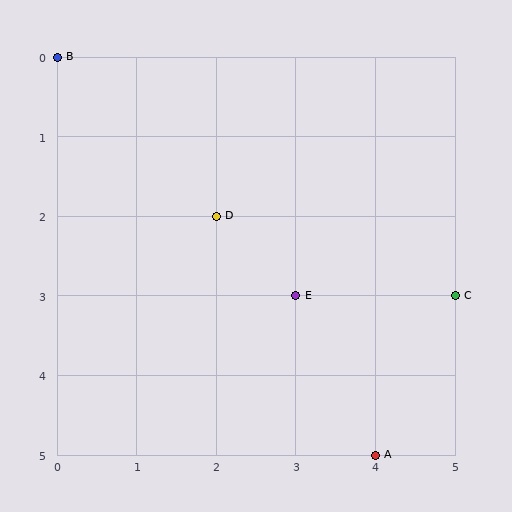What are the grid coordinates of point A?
Point A is at grid coordinates (4, 5).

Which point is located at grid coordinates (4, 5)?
Point A is at (4, 5).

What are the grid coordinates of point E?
Point E is at grid coordinates (3, 3).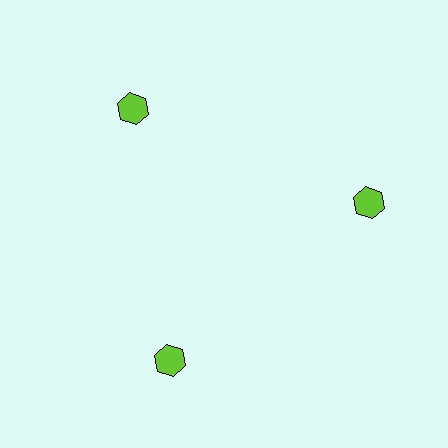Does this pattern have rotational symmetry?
Yes, this pattern has 3-fold rotational symmetry. It looks the same after rotating 120 degrees around the center.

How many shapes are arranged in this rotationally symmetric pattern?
There are 3 shapes, arranged in 3 groups of 1.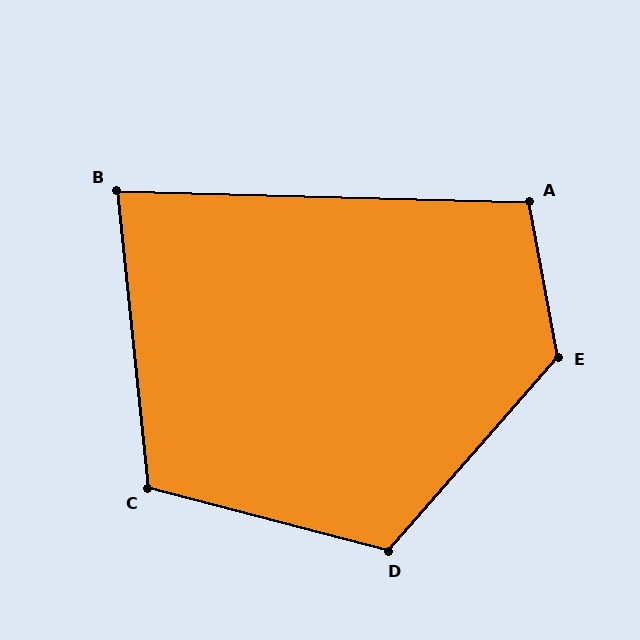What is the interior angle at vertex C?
Approximately 110 degrees (obtuse).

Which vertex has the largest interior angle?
E, at approximately 129 degrees.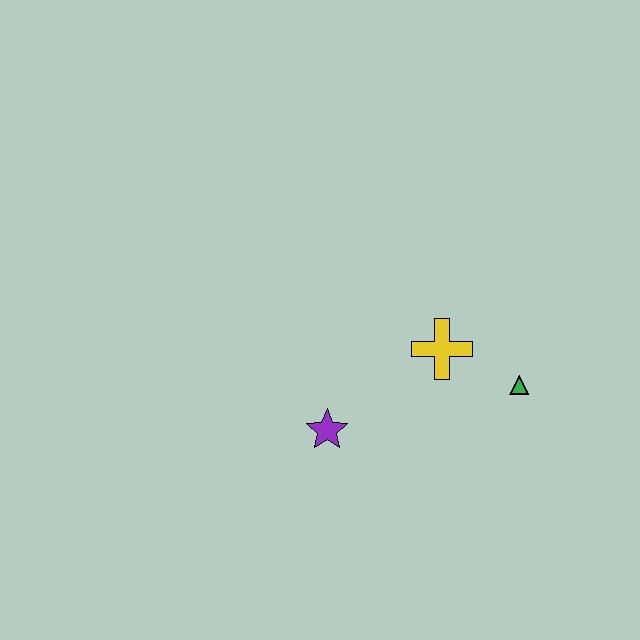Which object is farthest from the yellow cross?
The purple star is farthest from the yellow cross.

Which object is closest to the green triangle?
The yellow cross is closest to the green triangle.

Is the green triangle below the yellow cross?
Yes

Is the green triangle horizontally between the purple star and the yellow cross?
No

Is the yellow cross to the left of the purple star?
No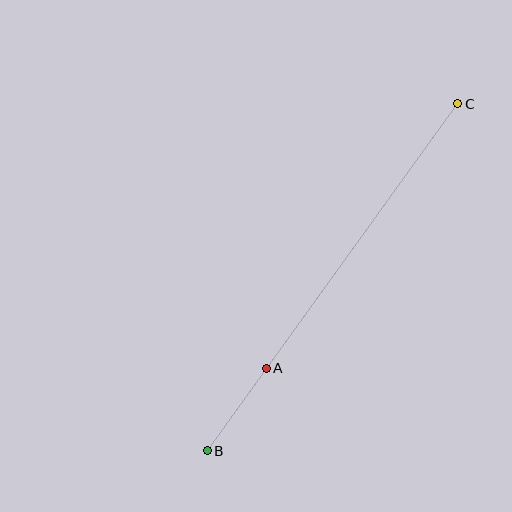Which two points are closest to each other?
Points A and B are closest to each other.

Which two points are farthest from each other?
Points B and C are farthest from each other.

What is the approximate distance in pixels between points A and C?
The distance between A and C is approximately 327 pixels.